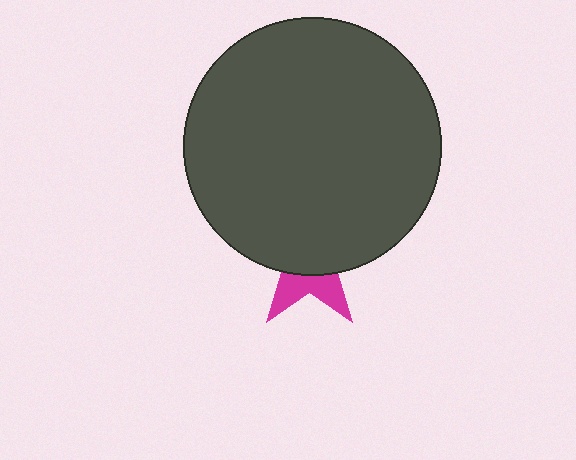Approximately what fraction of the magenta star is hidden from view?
Roughly 65% of the magenta star is hidden behind the dark gray circle.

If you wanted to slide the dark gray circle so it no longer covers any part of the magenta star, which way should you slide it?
Slide it up — that is the most direct way to separate the two shapes.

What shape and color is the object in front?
The object in front is a dark gray circle.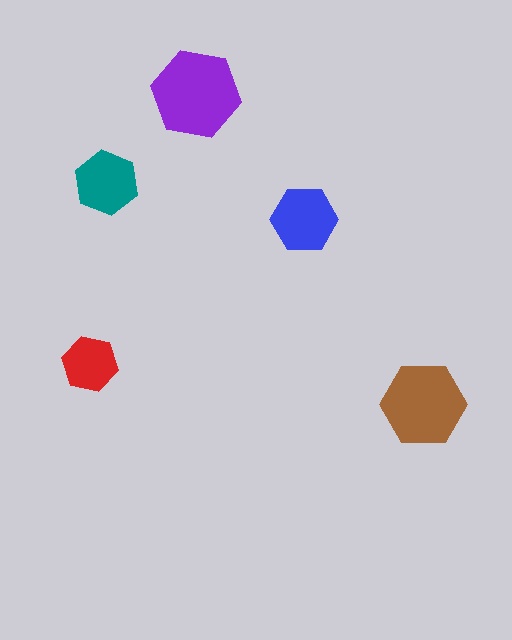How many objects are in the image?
There are 5 objects in the image.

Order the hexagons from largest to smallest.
the purple one, the brown one, the blue one, the teal one, the red one.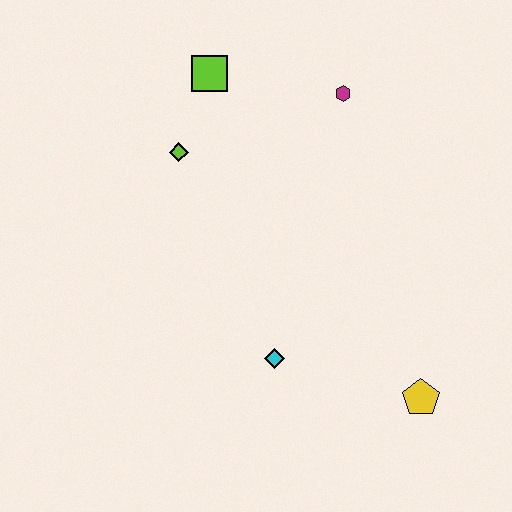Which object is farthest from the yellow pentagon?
The lime square is farthest from the yellow pentagon.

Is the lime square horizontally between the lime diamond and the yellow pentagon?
Yes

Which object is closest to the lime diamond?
The lime square is closest to the lime diamond.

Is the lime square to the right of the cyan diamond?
No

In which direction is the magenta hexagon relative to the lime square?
The magenta hexagon is to the right of the lime square.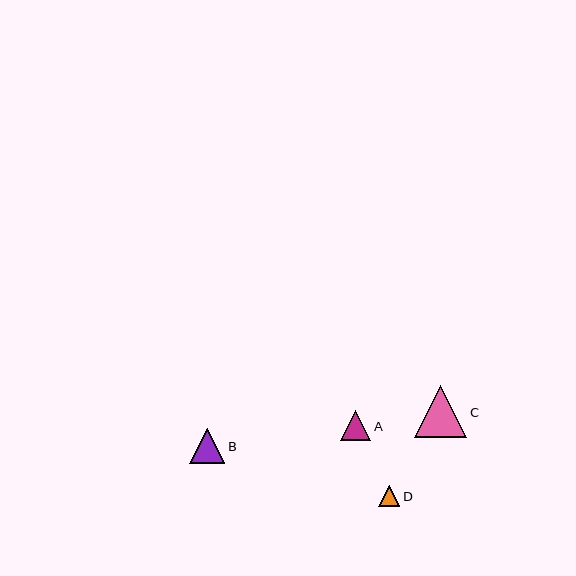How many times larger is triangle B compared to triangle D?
Triangle B is approximately 1.7 times the size of triangle D.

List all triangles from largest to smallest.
From largest to smallest: C, B, A, D.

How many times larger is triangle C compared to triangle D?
Triangle C is approximately 2.5 times the size of triangle D.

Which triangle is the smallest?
Triangle D is the smallest with a size of approximately 21 pixels.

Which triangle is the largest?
Triangle C is the largest with a size of approximately 53 pixels.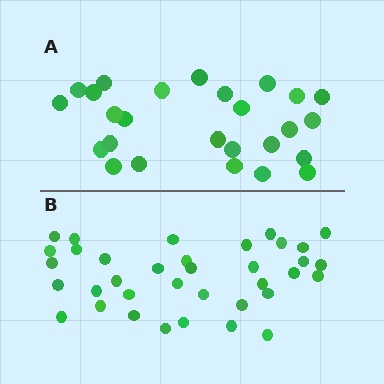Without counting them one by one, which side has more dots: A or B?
Region B (the bottom region) has more dots.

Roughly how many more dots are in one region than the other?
Region B has roughly 10 or so more dots than region A.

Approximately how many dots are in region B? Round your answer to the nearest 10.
About 40 dots. (The exact count is 36, which rounds to 40.)